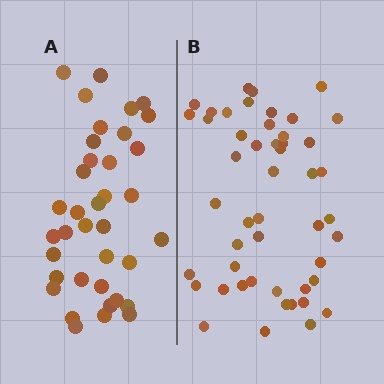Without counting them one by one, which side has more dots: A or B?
Region B (the right region) has more dots.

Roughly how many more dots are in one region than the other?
Region B has roughly 12 or so more dots than region A.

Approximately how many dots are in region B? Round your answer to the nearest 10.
About 50 dots. (The exact count is 49, which rounds to 50.)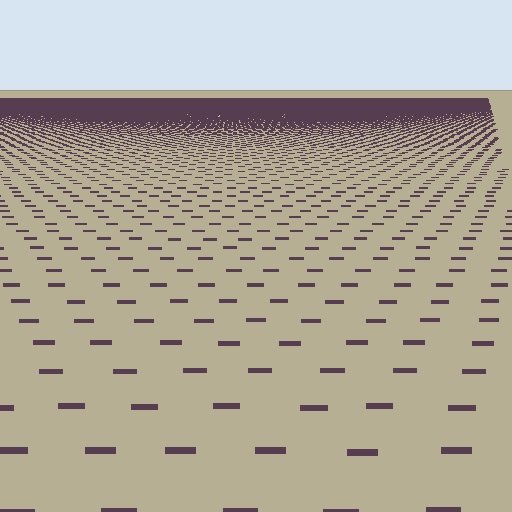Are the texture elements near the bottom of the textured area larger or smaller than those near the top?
Larger. Near the bottom, elements are closer to the viewer and appear at a bigger on-screen size.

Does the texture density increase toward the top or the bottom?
Density increases toward the top.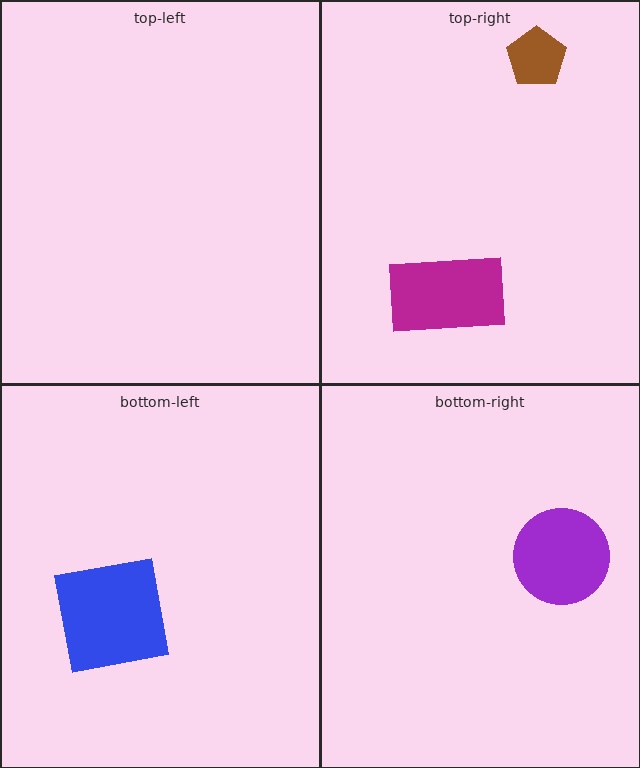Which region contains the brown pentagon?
The top-right region.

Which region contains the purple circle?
The bottom-right region.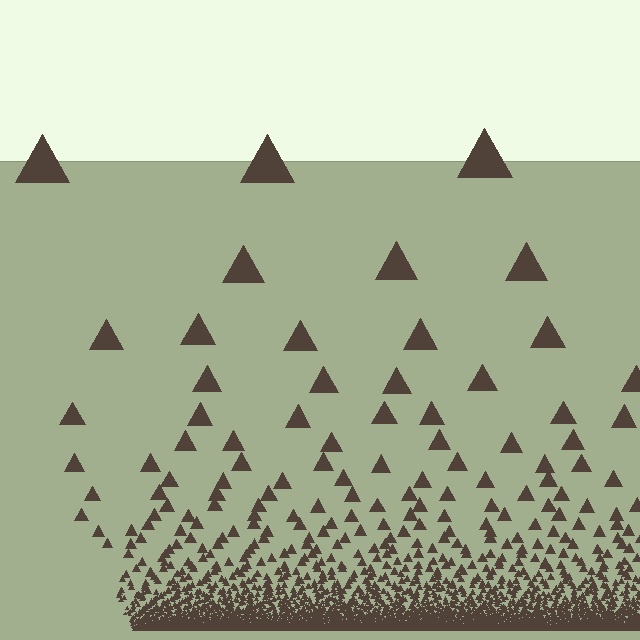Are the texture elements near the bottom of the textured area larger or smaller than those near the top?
Smaller. The gradient is inverted — elements near the bottom are smaller and denser.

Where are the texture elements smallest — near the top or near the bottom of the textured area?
Near the bottom.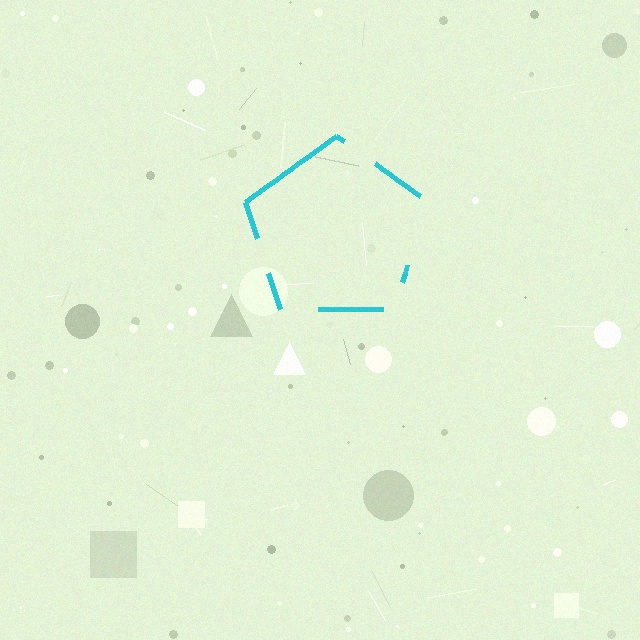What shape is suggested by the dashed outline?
The dashed outline suggests a pentagon.